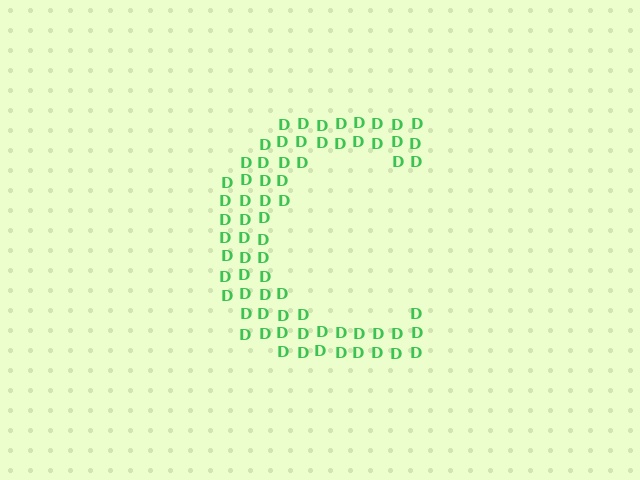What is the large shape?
The large shape is the letter C.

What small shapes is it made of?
It is made of small letter D's.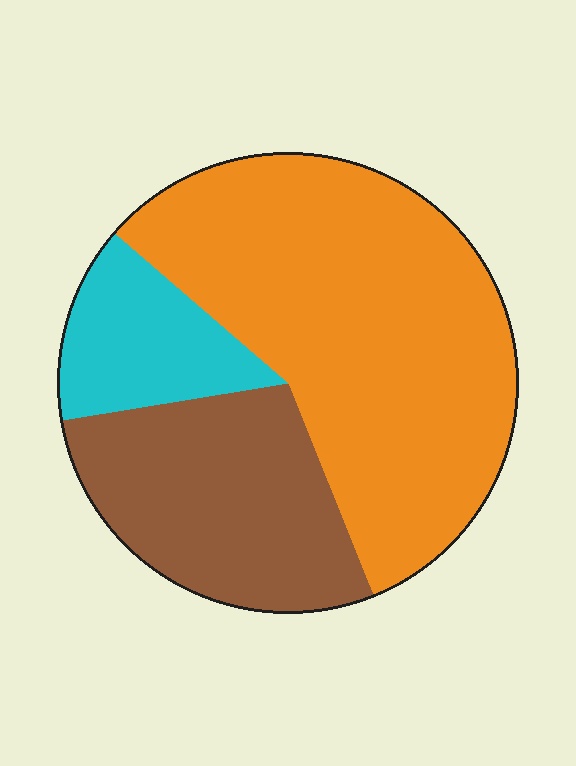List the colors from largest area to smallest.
From largest to smallest: orange, brown, cyan.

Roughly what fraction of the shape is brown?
Brown covers roughly 30% of the shape.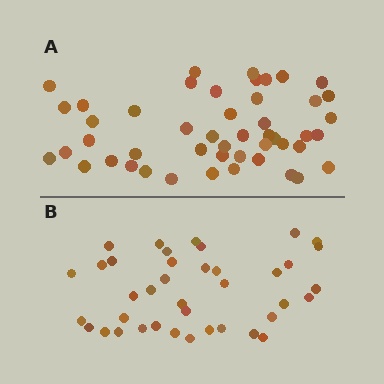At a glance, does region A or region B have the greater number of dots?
Region A (the top region) has more dots.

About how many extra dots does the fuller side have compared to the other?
Region A has roughly 8 or so more dots than region B.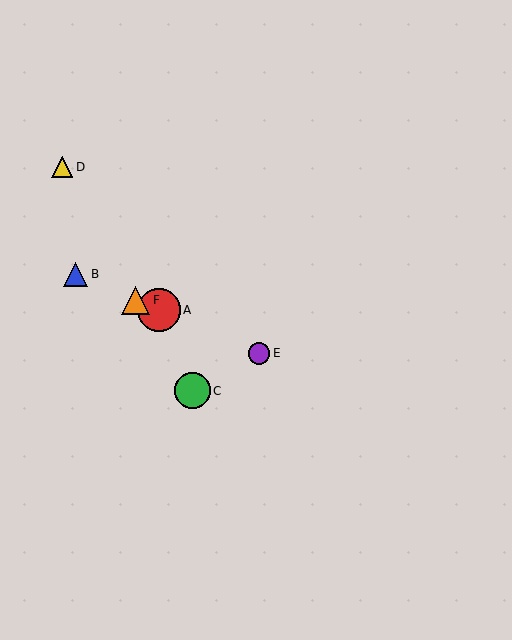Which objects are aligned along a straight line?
Objects A, B, E, F are aligned along a straight line.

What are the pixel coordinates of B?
Object B is at (76, 274).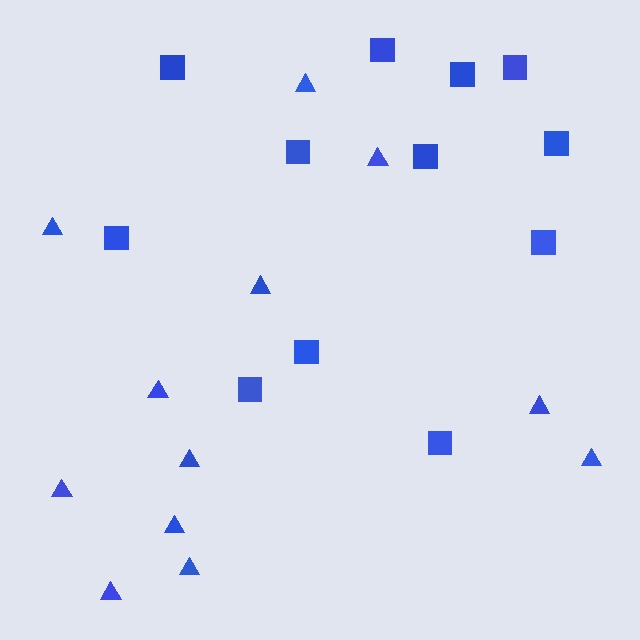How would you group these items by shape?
There are 2 groups: one group of squares (12) and one group of triangles (12).